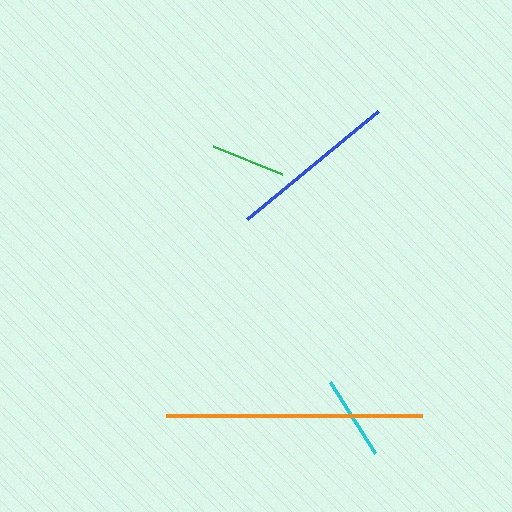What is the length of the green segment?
The green segment is approximately 75 pixels long.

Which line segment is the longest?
The orange line is the longest at approximately 256 pixels.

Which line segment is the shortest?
The green line is the shortest at approximately 75 pixels.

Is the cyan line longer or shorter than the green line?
The cyan line is longer than the green line.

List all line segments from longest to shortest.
From longest to shortest: orange, blue, cyan, green.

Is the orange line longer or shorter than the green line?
The orange line is longer than the green line.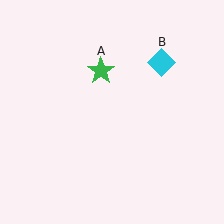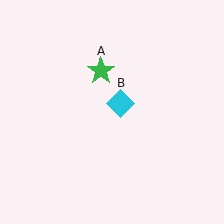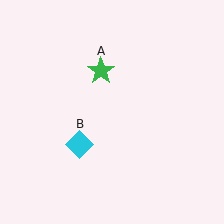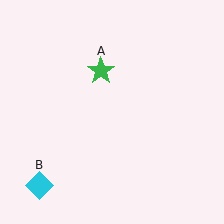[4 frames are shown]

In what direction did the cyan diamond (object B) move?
The cyan diamond (object B) moved down and to the left.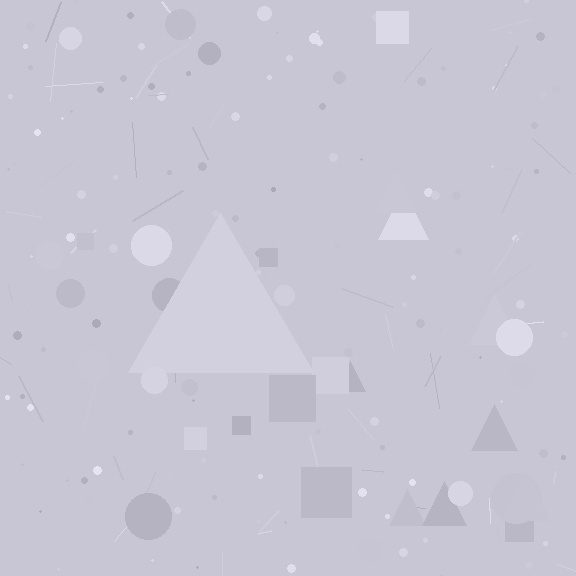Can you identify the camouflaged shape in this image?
The camouflaged shape is a triangle.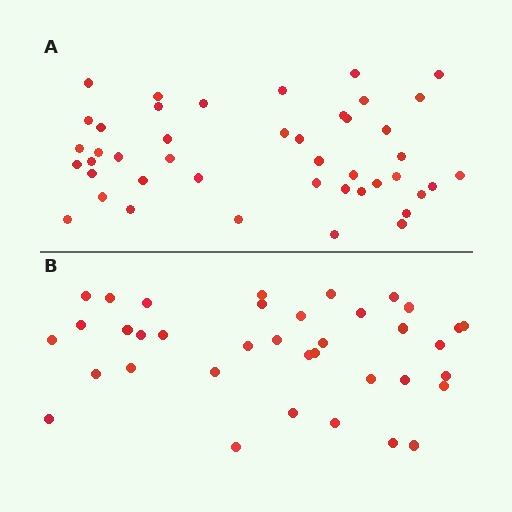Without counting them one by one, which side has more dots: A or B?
Region A (the top region) has more dots.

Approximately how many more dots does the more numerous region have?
Region A has roughly 8 or so more dots than region B.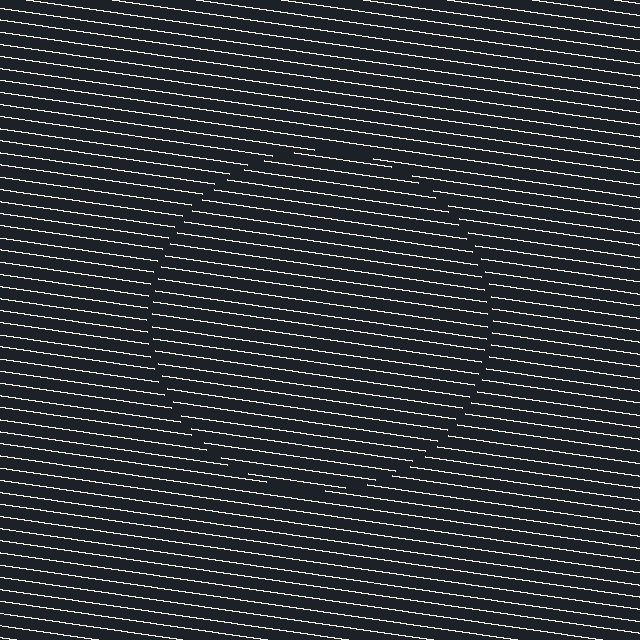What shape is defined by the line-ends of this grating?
An illusory circle. The interior of the shape contains the same grating, shifted by half a period — the contour is defined by the phase discontinuity where line-ends from the inner and outer gratings abut.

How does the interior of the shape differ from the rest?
The interior of the shape contains the same grating, shifted by half a period — the contour is defined by the phase discontinuity where line-ends from the inner and outer gratings abut.